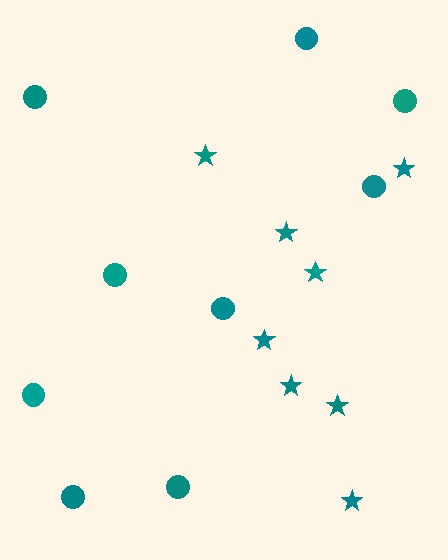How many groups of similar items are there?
There are 2 groups: one group of stars (8) and one group of circles (9).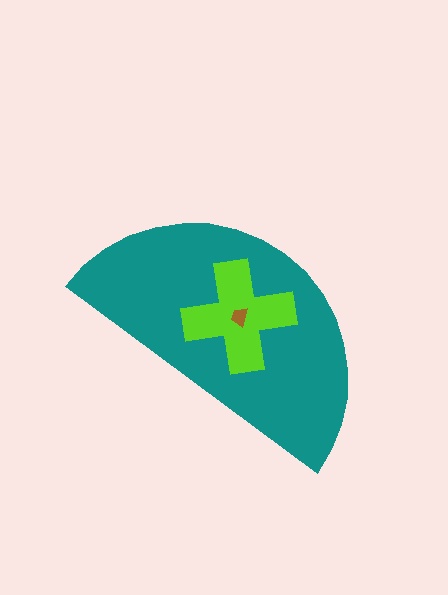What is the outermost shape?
The teal semicircle.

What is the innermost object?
The brown trapezoid.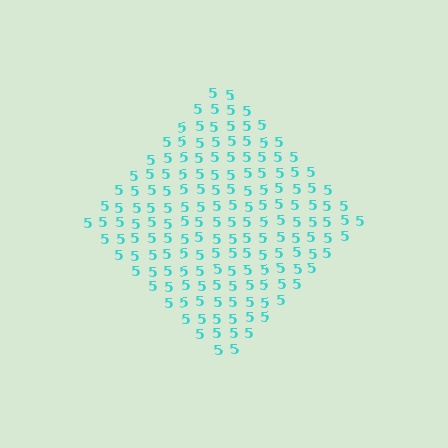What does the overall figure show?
The overall figure shows a diamond.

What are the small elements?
The small elements are digit 5's.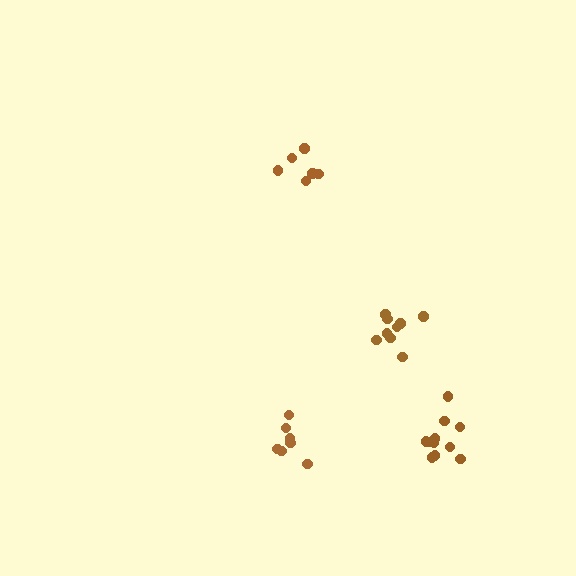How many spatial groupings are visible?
There are 4 spatial groupings.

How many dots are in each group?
Group 1: 7 dots, Group 2: 9 dots, Group 3: 6 dots, Group 4: 11 dots (33 total).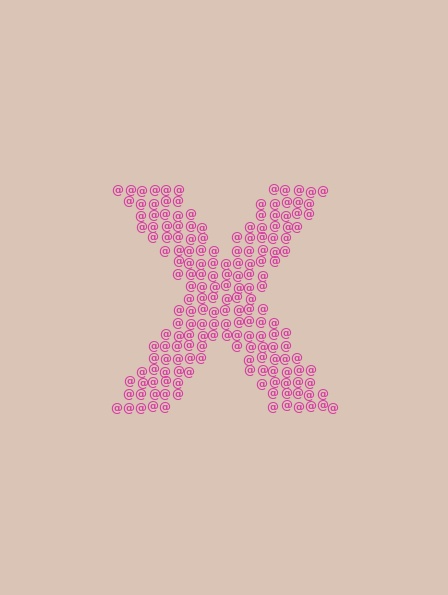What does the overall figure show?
The overall figure shows the letter X.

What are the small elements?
The small elements are at signs.